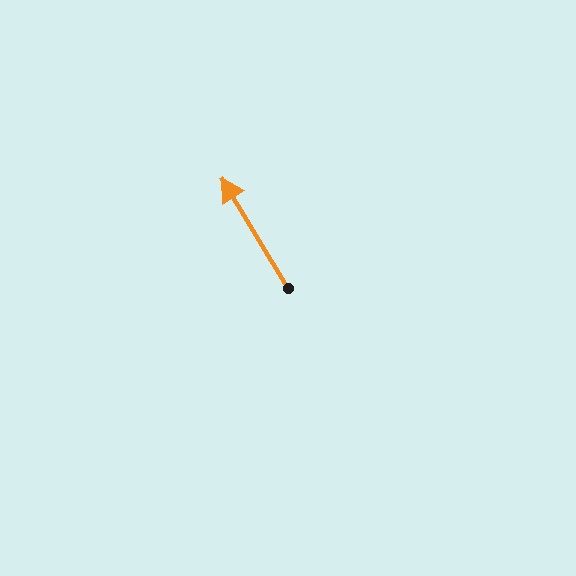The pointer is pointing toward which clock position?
Roughly 11 o'clock.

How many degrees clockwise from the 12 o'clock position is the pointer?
Approximately 329 degrees.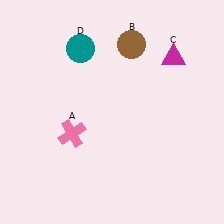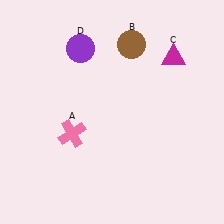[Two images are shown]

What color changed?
The circle (D) changed from teal in Image 1 to purple in Image 2.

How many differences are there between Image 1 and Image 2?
There is 1 difference between the two images.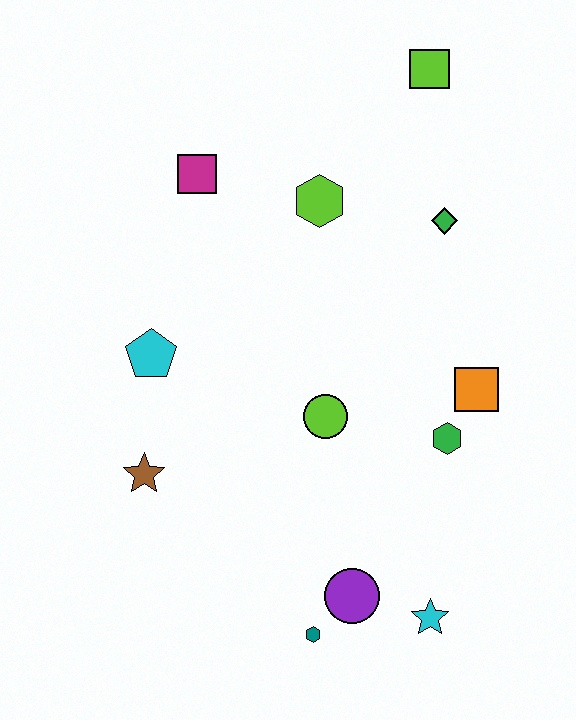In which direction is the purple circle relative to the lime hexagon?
The purple circle is below the lime hexagon.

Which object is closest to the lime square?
The green diamond is closest to the lime square.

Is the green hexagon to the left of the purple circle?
No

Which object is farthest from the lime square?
The teal hexagon is farthest from the lime square.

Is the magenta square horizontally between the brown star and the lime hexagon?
Yes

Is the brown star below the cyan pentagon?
Yes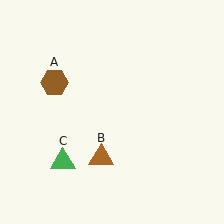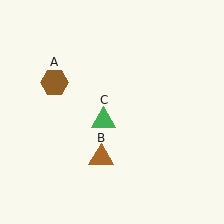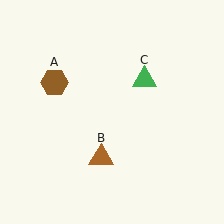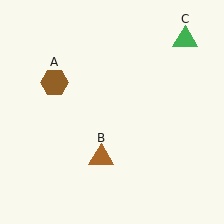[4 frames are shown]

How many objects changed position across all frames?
1 object changed position: green triangle (object C).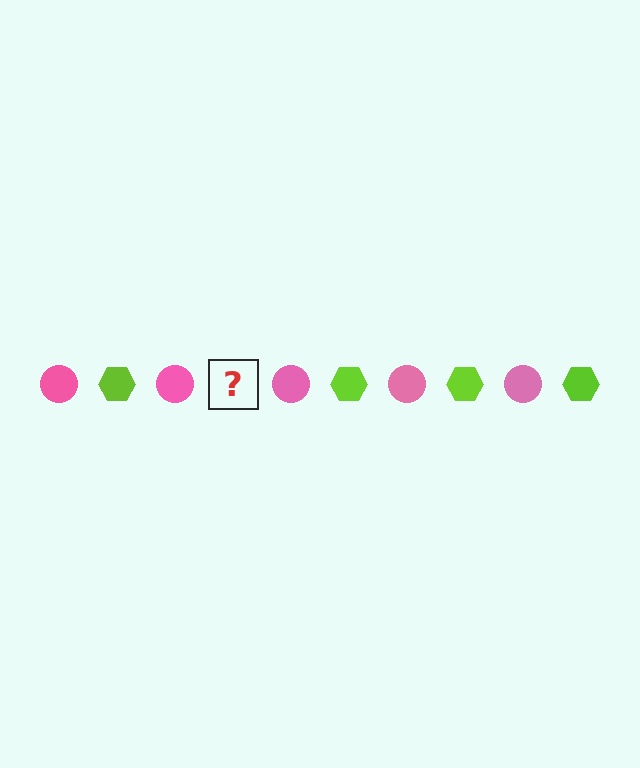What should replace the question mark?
The question mark should be replaced with a lime hexagon.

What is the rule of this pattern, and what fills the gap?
The rule is that the pattern alternates between pink circle and lime hexagon. The gap should be filled with a lime hexagon.